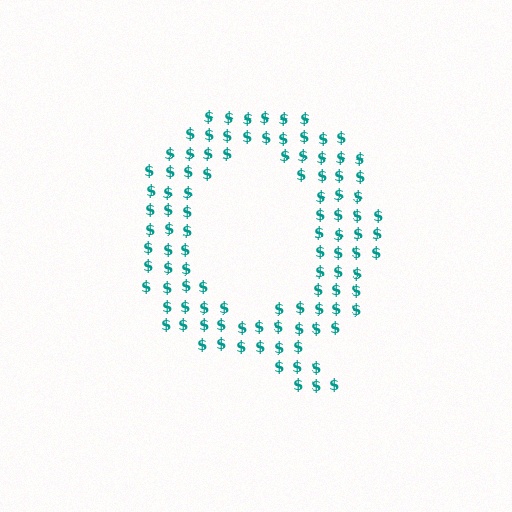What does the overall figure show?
The overall figure shows the letter Q.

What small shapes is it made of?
It is made of small dollar signs.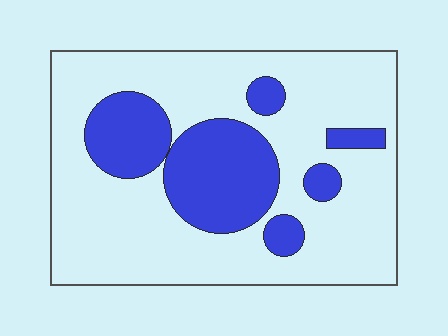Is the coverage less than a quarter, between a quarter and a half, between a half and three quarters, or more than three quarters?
Between a quarter and a half.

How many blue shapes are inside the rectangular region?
6.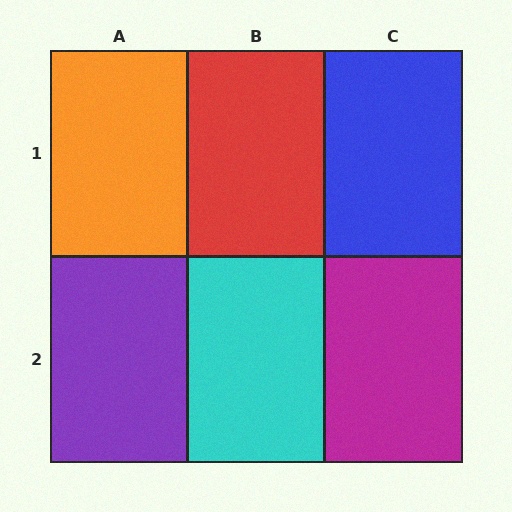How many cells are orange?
1 cell is orange.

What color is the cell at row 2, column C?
Magenta.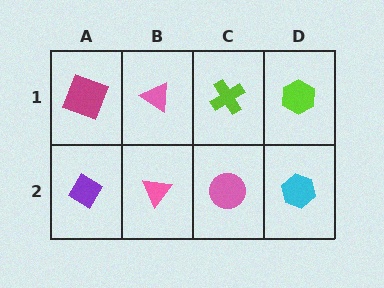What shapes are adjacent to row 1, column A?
A purple diamond (row 2, column A), a pink triangle (row 1, column B).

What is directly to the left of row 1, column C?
A pink triangle.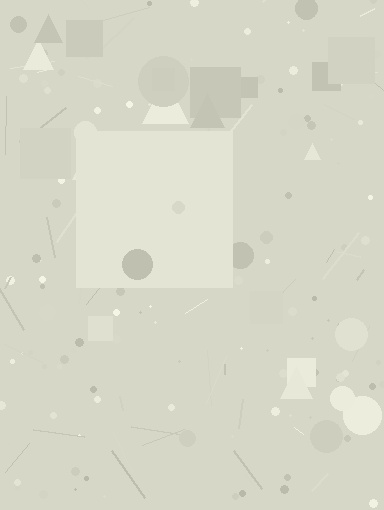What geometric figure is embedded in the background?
A square is embedded in the background.